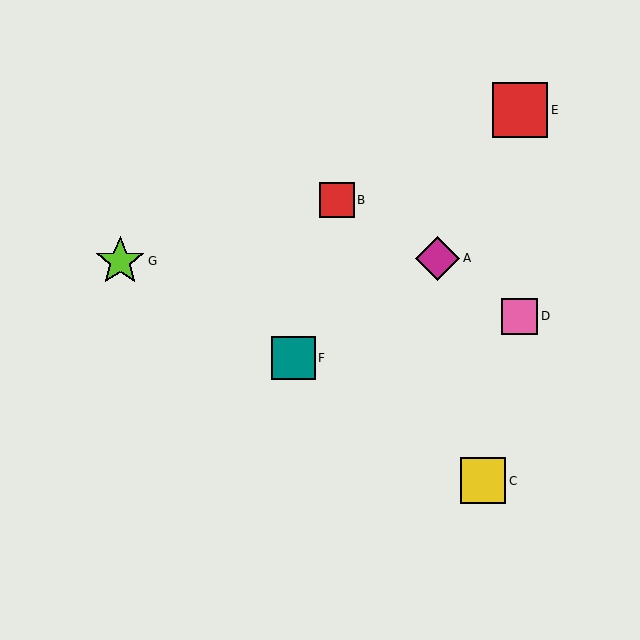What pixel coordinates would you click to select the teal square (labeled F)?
Click at (293, 358) to select the teal square F.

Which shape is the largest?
The red square (labeled E) is the largest.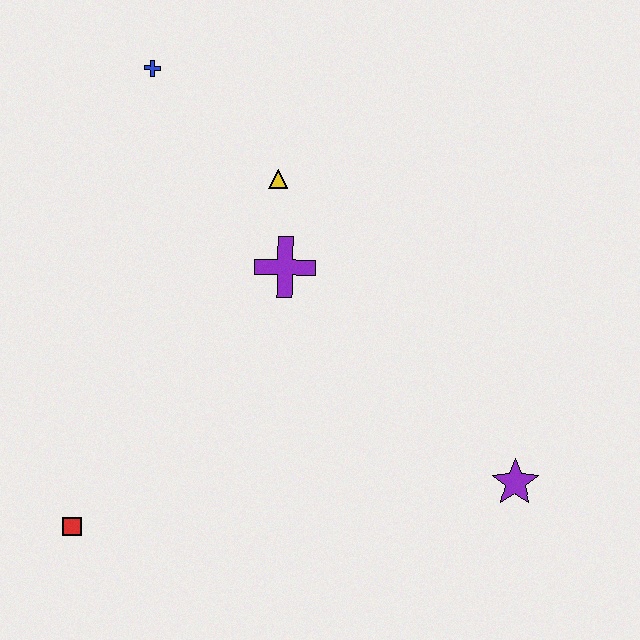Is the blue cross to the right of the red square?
Yes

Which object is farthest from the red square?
The blue cross is farthest from the red square.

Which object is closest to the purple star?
The purple cross is closest to the purple star.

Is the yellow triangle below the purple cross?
No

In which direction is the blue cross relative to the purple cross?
The blue cross is above the purple cross.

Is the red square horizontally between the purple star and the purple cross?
No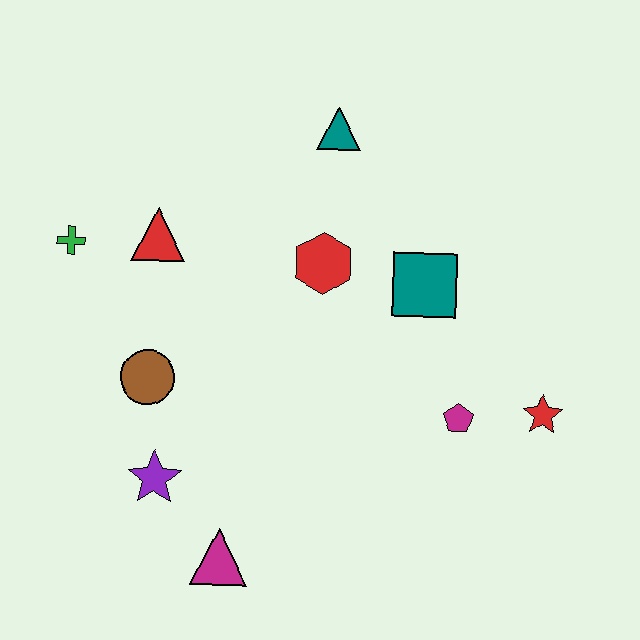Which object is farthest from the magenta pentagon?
The green cross is farthest from the magenta pentagon.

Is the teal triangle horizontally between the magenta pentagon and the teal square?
No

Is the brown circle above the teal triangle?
No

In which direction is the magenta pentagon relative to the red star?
The magenta pentagon is to the left of the red star.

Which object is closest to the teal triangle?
The red hexagon is closest to the teal triangle.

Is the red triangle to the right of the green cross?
Yes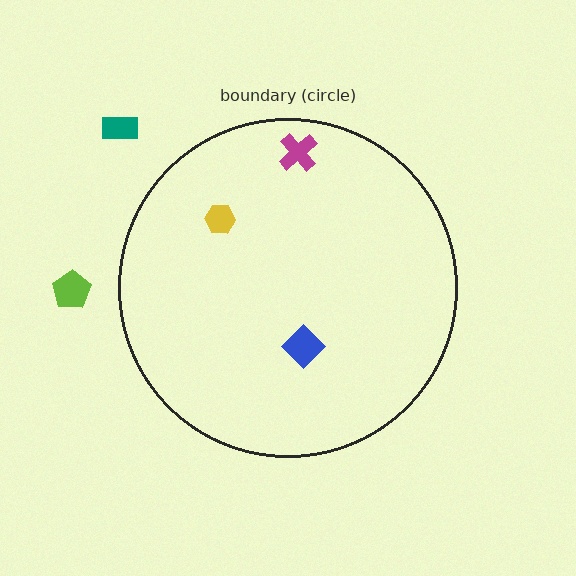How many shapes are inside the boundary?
3 inside, 2 outside.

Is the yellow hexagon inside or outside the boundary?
Inside.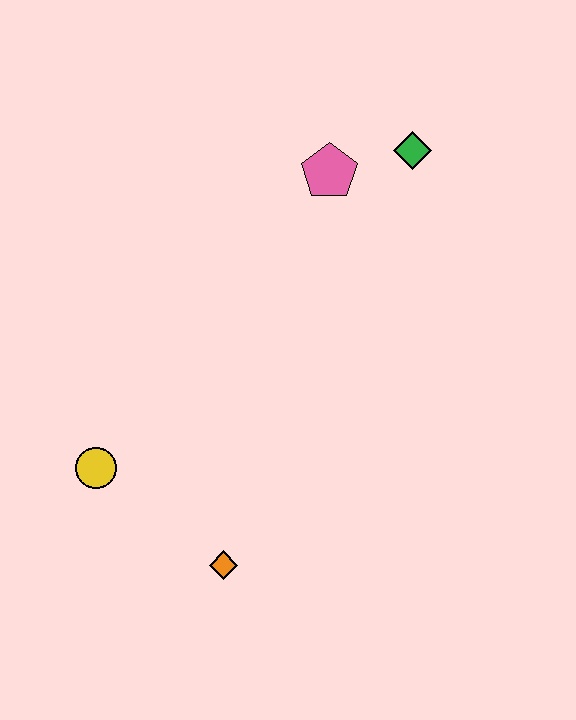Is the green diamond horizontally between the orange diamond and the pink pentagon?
No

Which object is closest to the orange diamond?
The yellow circle is closest to the orange diamond.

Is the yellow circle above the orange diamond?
Yes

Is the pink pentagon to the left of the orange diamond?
No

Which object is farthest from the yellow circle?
The green diamond is farthest from the yellow circle.